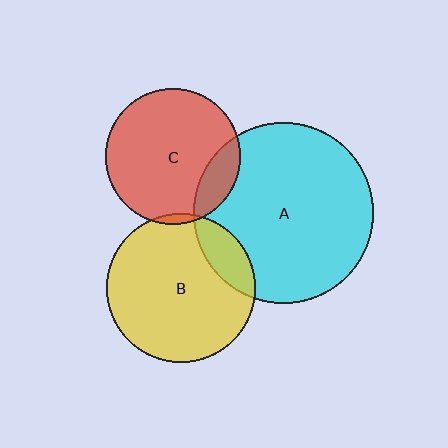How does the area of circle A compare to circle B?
Approximately 1.5 times.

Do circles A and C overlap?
Yes.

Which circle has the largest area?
Circle A (cyan).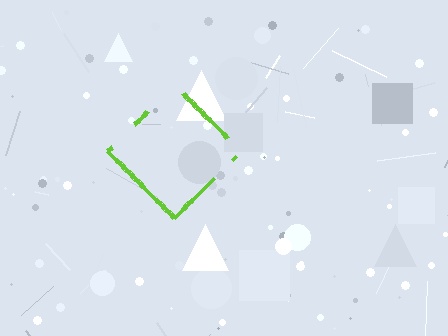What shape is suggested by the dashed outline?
The dashed outline suggests a diamond.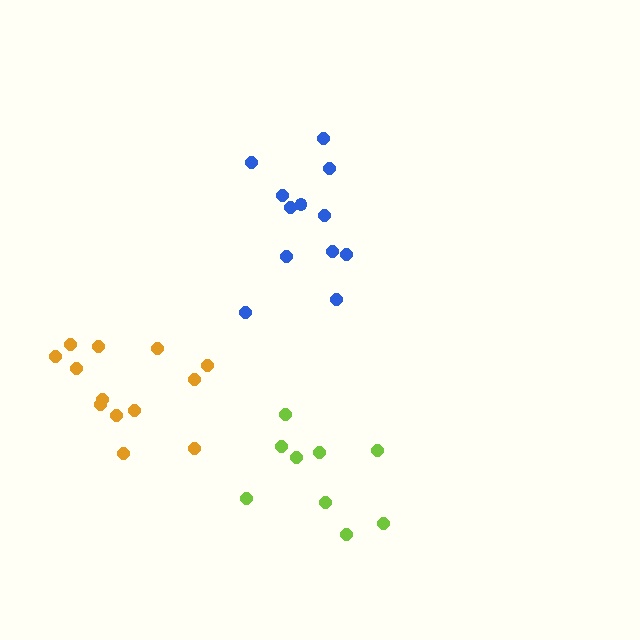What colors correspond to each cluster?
The clusters are colored: blue, orange, lime.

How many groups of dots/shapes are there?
There are 3 groups.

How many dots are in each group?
Group 1: 12 dots, Group 2: 13 dots, Group 3: 9 dots (34 total).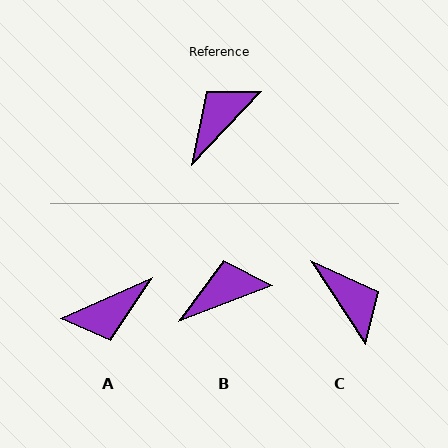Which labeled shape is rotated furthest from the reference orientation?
A, about 157 degrees away.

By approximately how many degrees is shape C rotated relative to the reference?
Approximately 103 degrees clockwise.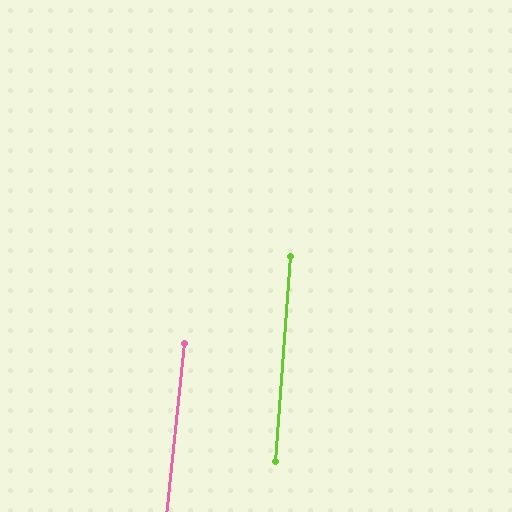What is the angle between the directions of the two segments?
Approximately 2 degrees.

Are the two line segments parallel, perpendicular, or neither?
Parallel — their directions differ by only 1.8°.